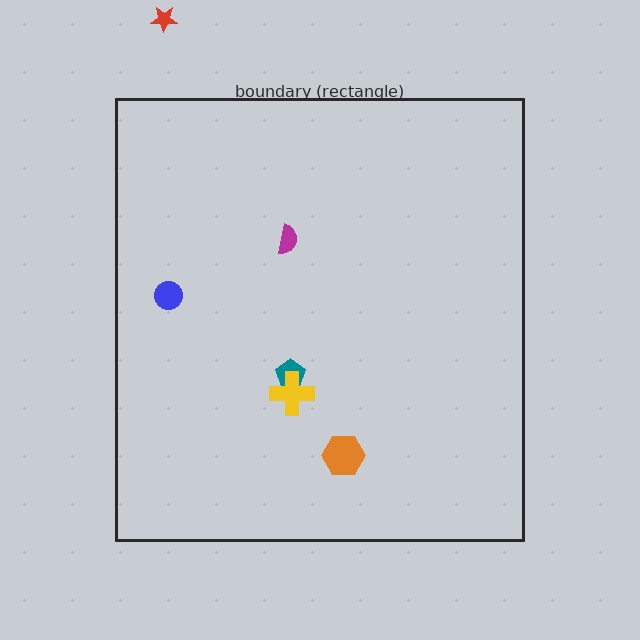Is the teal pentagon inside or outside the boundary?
Inside.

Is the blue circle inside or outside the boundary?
Inside.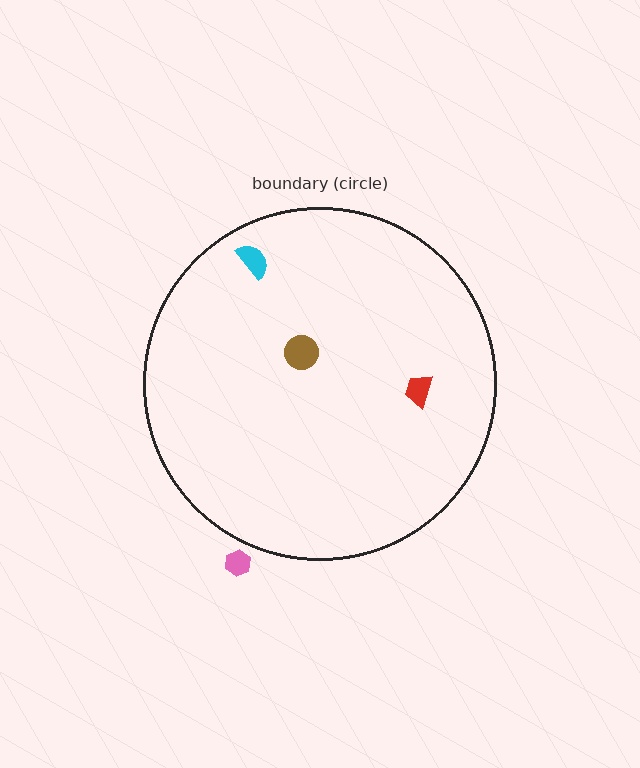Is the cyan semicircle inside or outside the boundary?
Inside.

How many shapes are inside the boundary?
3 inside, 1 outside.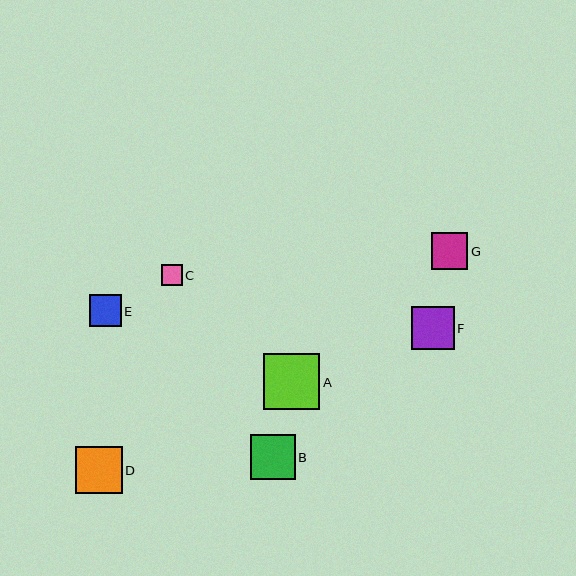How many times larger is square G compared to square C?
Square G is approximately 1.7 times the size of square C.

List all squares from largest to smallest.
From largest to smallest: A, D, B, F, G, E, C.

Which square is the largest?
Square A is the largest with a size of approximately 56 pixels.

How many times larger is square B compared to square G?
Square B is approximately 1.2 times the size of square G.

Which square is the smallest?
Square C is the smallest with a size of approximately 21 pixels.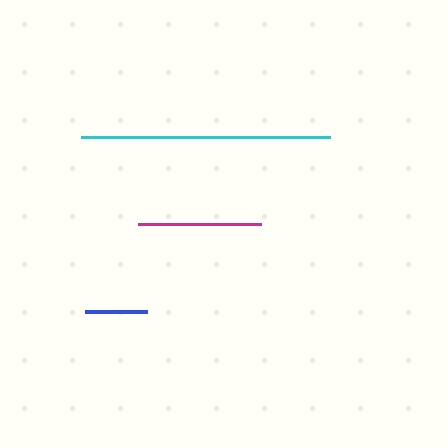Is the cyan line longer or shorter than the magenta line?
The cyan line is longer than the magenta line.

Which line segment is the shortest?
The blue line is the shortest at approximately 61 pixels.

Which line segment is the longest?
The cyan line is the longest at approximately 249 pixels.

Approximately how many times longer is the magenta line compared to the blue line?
The magenta line is approximately 2.0 times the length of the blue line.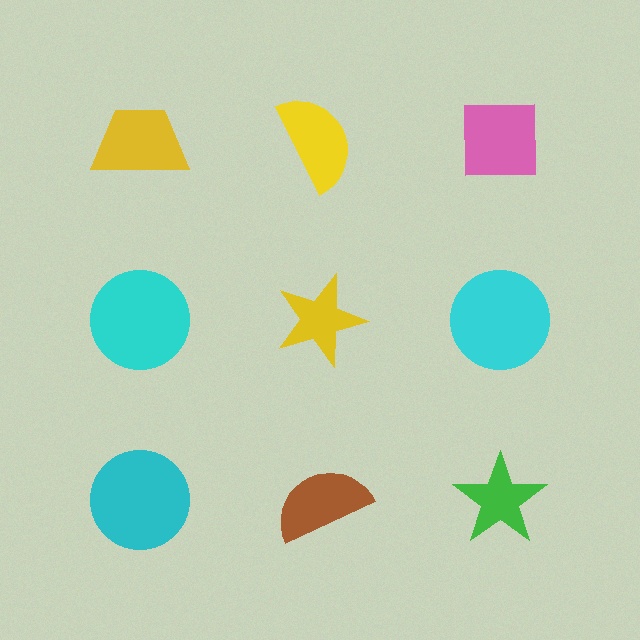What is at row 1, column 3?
A pink square.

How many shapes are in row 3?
3 shapes.